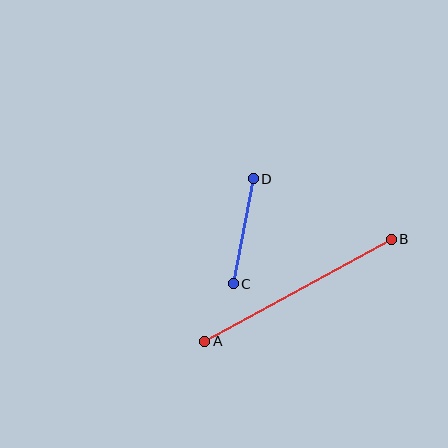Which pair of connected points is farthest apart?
Points A and B are farthest apart.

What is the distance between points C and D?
The distance is approximately 107 pixels.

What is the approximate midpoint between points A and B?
The midpoint is at approximately (298, 290) pixels.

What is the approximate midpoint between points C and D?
The midpoint is at approximately (243, 231) pixels.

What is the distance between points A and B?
The distance is approximately 212 pixels.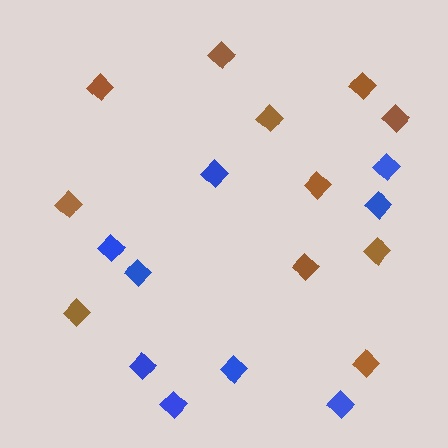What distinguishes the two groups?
There are 2 groups: one group of brown diamonds (11) and one group of blue diamonds (9).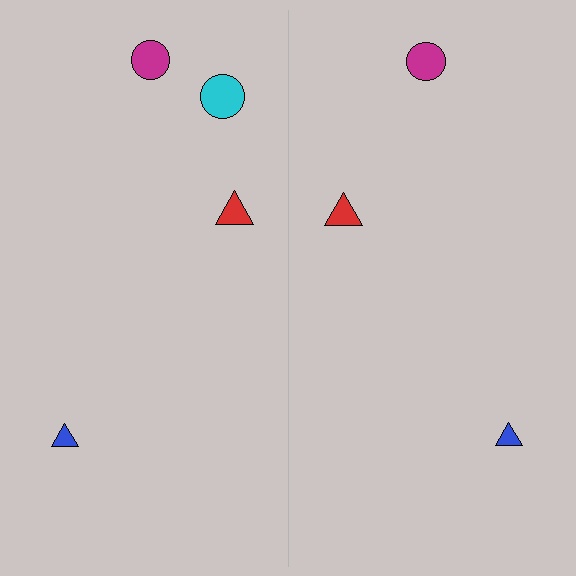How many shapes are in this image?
There are 7 shapes in this image.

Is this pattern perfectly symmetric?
No, the pattern is not perfectly symmetric. A cyan circle is missing from the right side.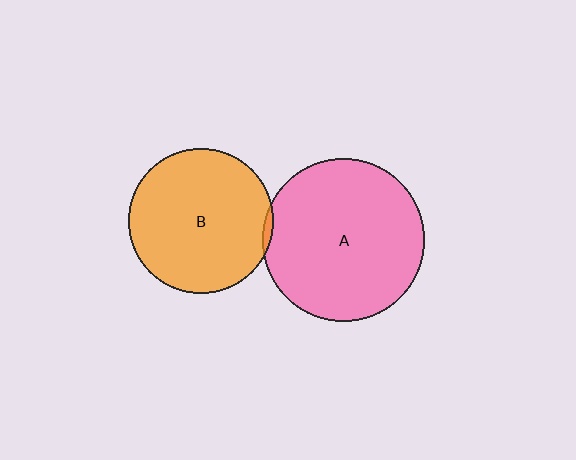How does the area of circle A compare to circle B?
Approximately 1.3 times.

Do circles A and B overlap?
Yes.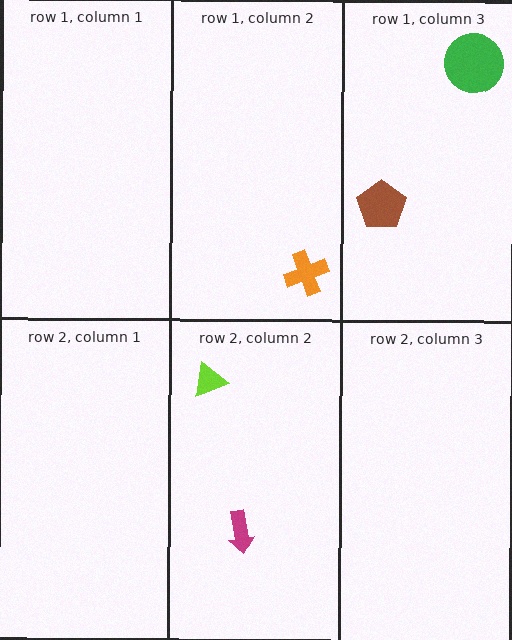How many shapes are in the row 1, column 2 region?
1.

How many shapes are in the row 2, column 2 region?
2.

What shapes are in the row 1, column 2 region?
The orange cross.